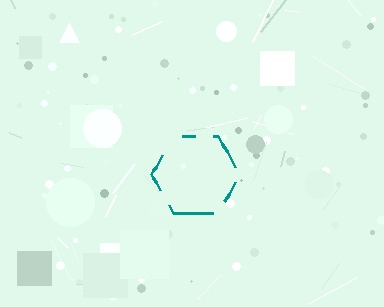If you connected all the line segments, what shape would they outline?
They would outline a hexagon.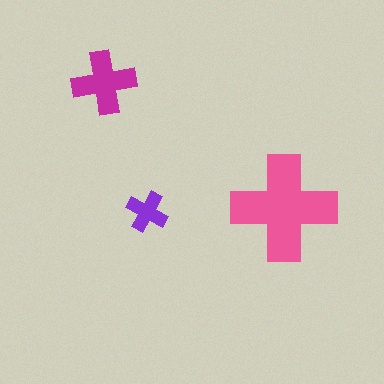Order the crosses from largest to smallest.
the pink one, the magenta one, the purple one.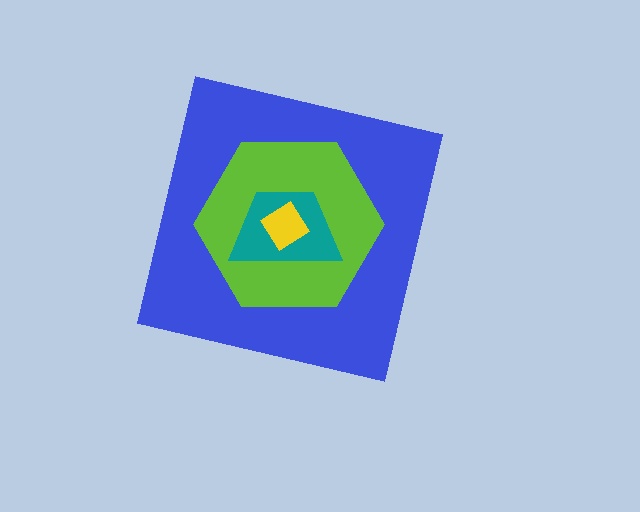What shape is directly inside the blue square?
The lime hexagon.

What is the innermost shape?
The yellow diamond.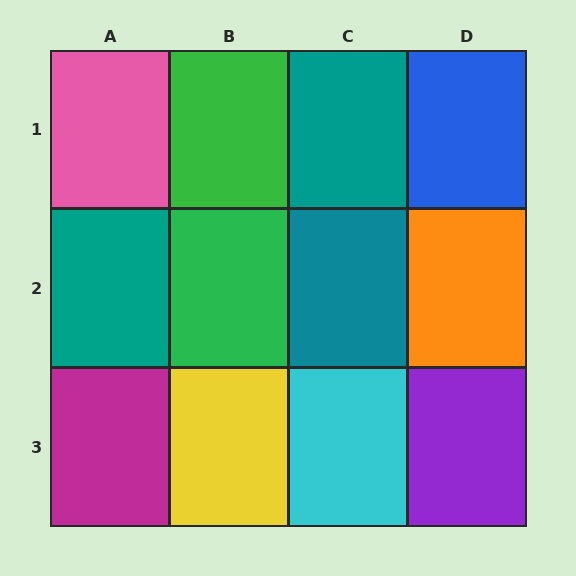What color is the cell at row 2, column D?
Orange.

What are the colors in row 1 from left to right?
Pink, green, teal, blue.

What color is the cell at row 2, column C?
Teal.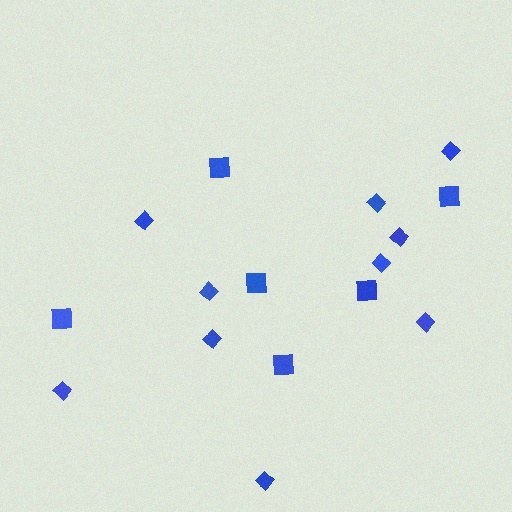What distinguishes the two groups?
There are 2 groups: one group of squares (6) and one group of diamonds (10).